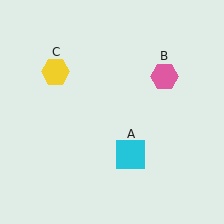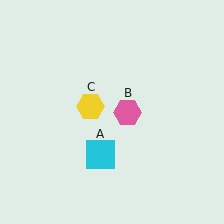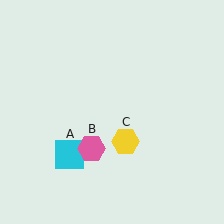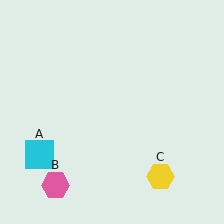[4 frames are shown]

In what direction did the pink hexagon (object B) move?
The pink hexagon (object B) moved down and to the left.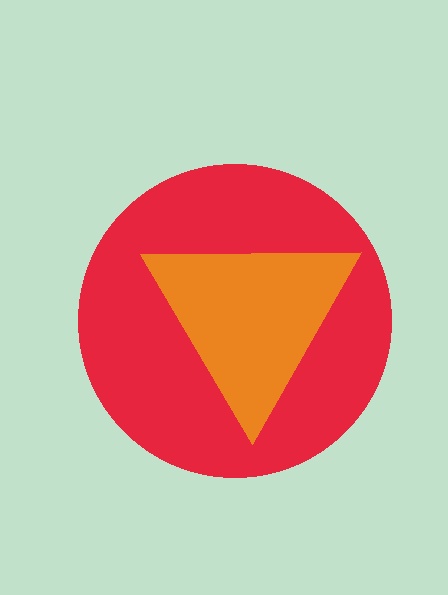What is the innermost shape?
The orange triangle.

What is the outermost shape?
The red circle.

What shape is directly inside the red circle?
The orange triangle.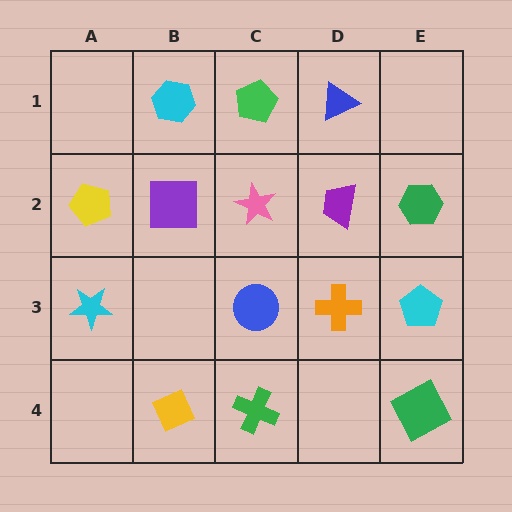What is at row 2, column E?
A green hexagon.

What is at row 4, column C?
A green cross.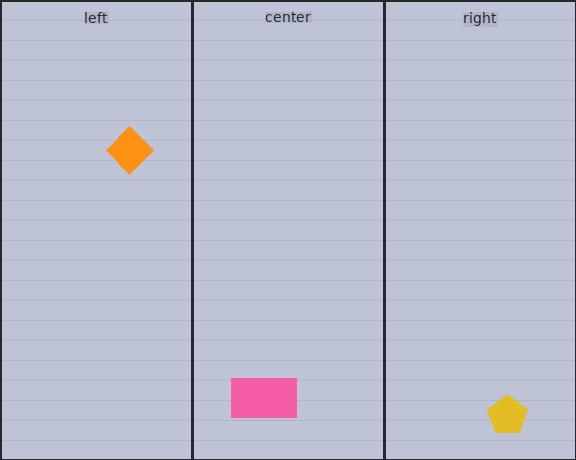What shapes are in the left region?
The orange diamond.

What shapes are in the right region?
The yellow pentagon.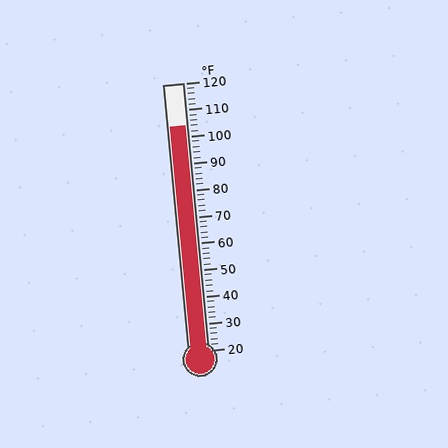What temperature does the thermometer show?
The thermometer shows approximately 104°F.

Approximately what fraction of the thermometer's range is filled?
The thermometer is filled to approximately 85% of its range.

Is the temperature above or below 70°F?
The temperature is above 70°F.